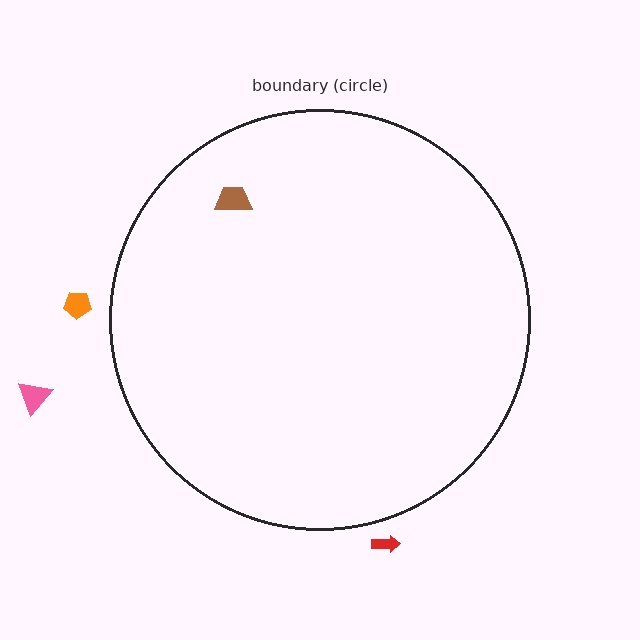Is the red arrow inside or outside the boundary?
Outside.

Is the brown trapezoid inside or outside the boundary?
Inside.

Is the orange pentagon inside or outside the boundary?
Outside.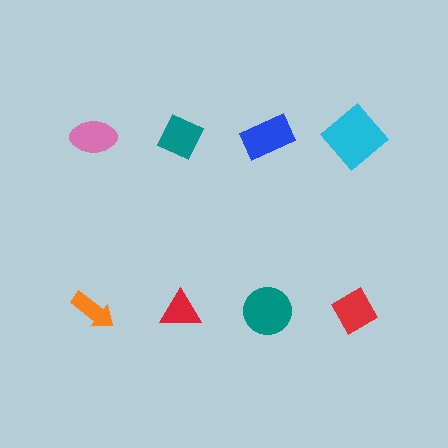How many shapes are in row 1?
4 shapes.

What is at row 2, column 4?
A red diamond.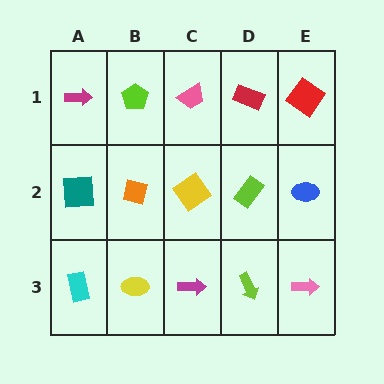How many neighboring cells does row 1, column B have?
3.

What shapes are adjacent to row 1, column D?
A lime rectangle (row 2, column D), a pink trapezoid (row 1, column C), a red diamond (row 1, column E).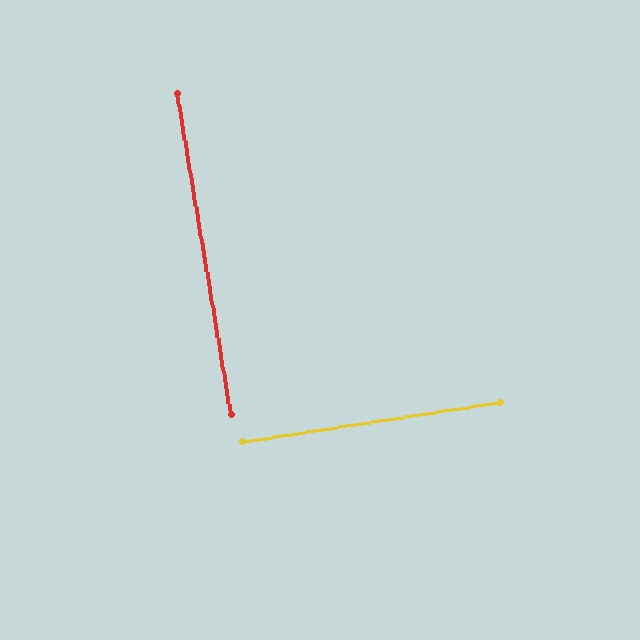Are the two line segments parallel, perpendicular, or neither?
Perpendicular — they meet at approximately 89°.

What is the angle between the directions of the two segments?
Approximately 89 degrees.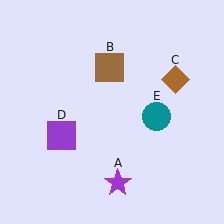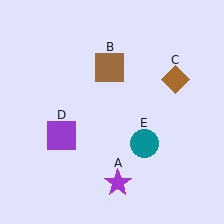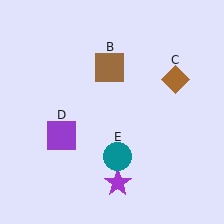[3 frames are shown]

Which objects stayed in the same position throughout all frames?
Purple star (object A) and brown square (object B) and brown diamond (object C) and purple square (object D) remained stationary.